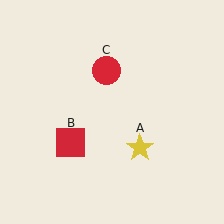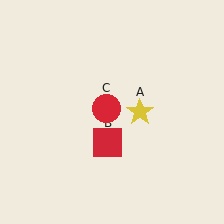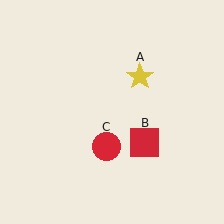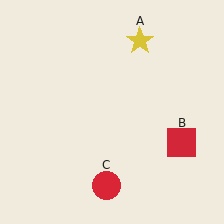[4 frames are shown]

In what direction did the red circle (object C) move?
The red circle (object C) moved down.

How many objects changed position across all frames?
3 objects changed position: yellow star (object A), red square (object B), red circle (object C).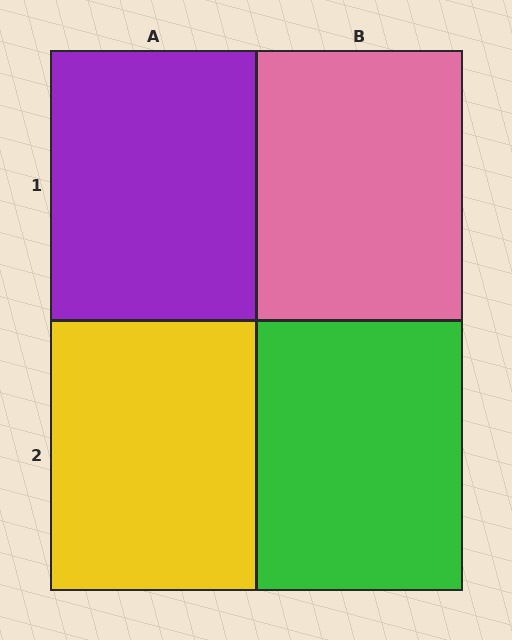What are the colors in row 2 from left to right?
Yellow, green.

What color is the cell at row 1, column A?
Purple.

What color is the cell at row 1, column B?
Pink.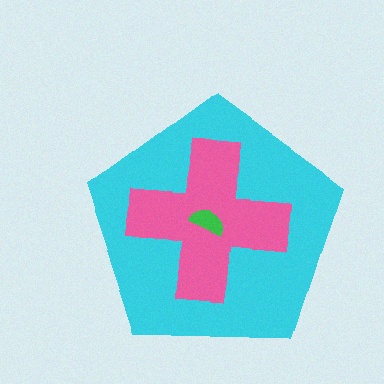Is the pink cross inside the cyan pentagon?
Yes.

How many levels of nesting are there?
3.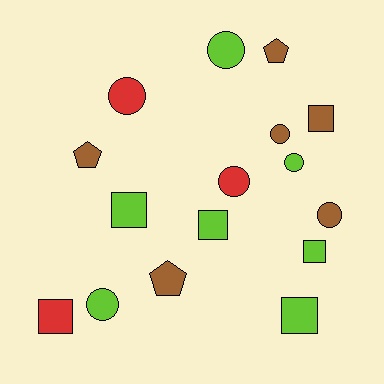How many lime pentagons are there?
There are no lime pentagons.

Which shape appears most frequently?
Circle, with 7 objects.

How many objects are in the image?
There are 16 objects.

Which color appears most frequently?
Lime, with 7 objects.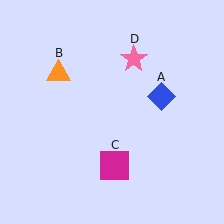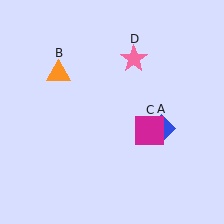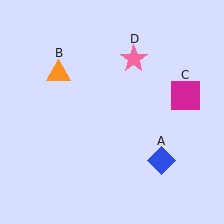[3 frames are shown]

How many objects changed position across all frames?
2 objects changed position: blue diamond (object A), magenta square (object C).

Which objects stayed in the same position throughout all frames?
Orange triangle (object B) and pink star (object D) remained stationary.